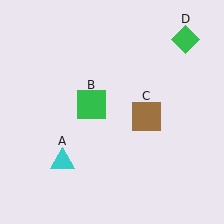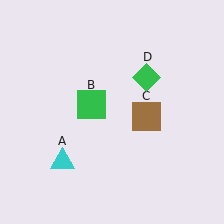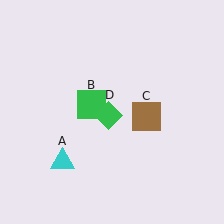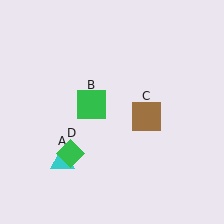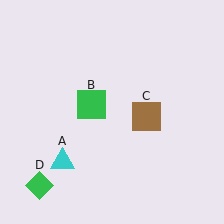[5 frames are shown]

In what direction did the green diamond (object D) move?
The green diamond (object D) moved down and to the left.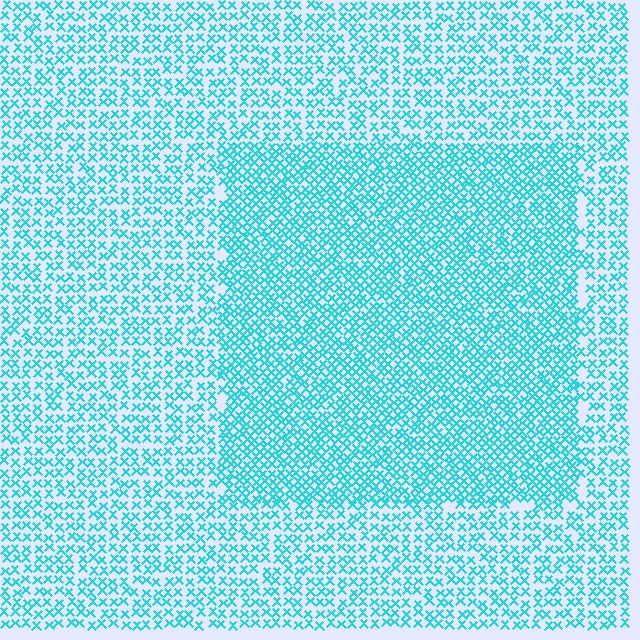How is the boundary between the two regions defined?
The boundary is defined by a change in element density (approximately 1.7x ratio). All elements are the same color, size, and shape.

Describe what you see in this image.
The image contains small cyan elements arranged at two different densities. A rectangle-shaped region is visible where the elements are more densely packed than the surrounding area.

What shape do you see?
I see a rectangle.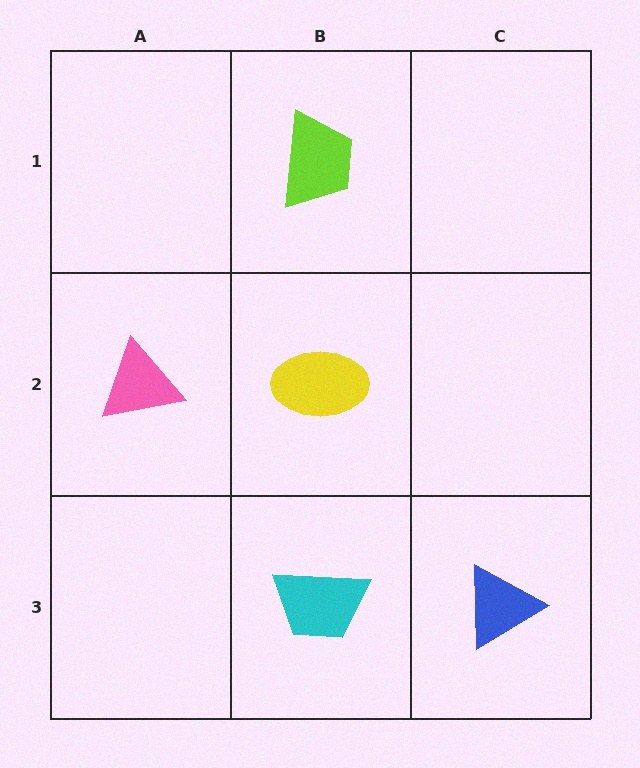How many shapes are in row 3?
2 shapes.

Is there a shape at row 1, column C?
No, that cell is empty.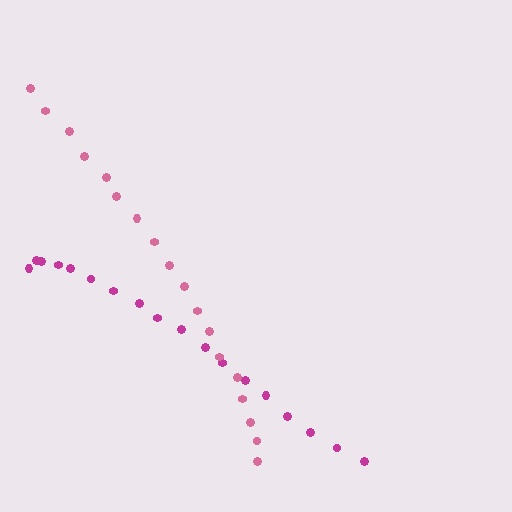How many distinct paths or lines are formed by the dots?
There are 2 distinct paths.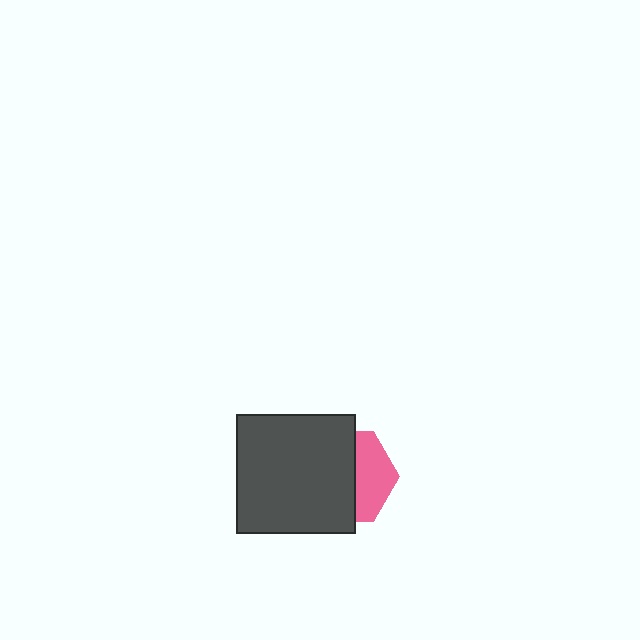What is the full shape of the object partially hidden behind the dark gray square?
The partially hidden object is a pink hexagon.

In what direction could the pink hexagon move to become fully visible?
The pink hexagon could move right. That would shift it out from behind the dark gray square entirely.